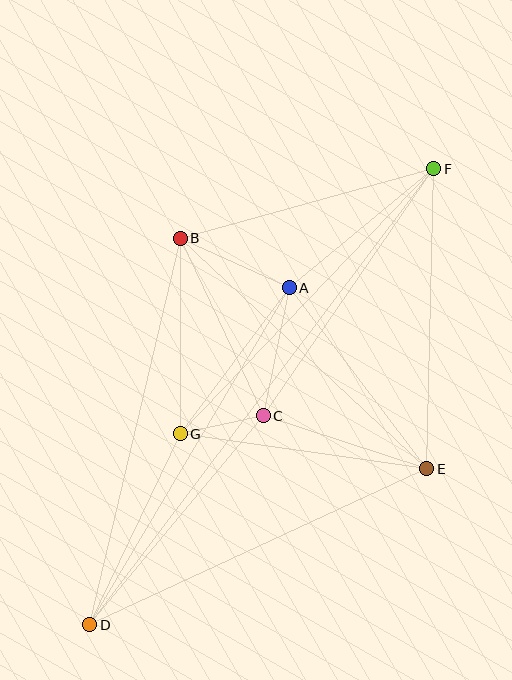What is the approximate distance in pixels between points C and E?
The distance between C and E is approximately 172 pixels.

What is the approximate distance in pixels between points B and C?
The distance between B and C is approximately 196 pixels.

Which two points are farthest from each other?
Points D and F are farthest from each other.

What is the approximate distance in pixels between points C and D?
The distance between C and D is approximately 272 pixels.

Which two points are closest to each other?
Points C and G are closest to each other.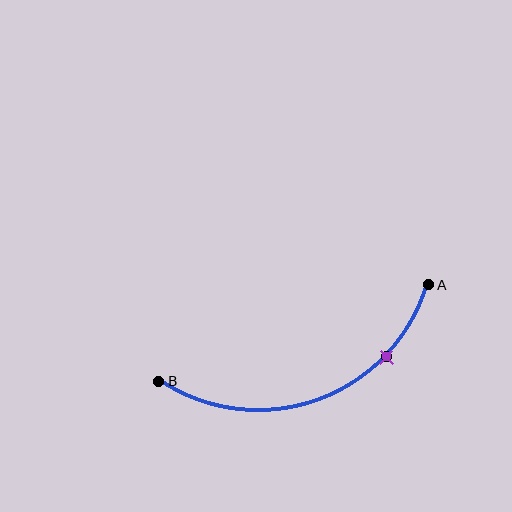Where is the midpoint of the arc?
The arc midpoint is the point on the curve farthest from the straight line joining A and B. It sits below that line.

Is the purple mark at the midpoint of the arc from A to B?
No. The purple mark lies on the arc but is closer to endpoint A. The arc midpoint would be at the point on the curve equidistant along the arc from both A and B.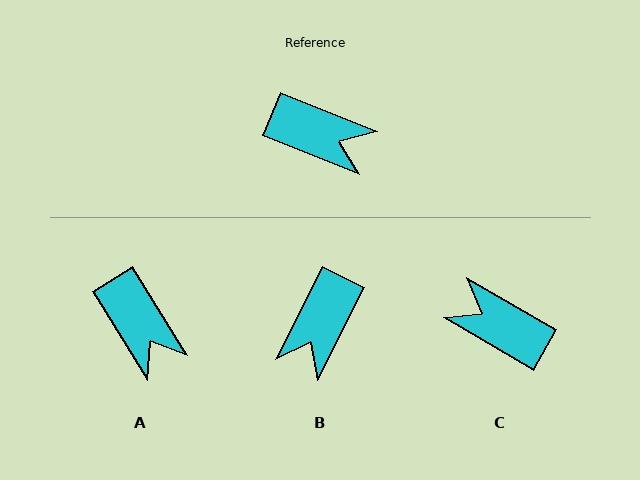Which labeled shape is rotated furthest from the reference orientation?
C, about 172 degrees away.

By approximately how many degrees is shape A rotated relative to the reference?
Approximately 37 degrees clockwise.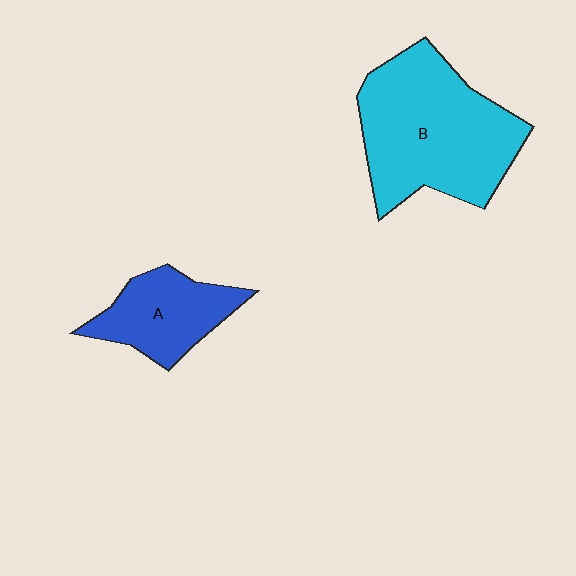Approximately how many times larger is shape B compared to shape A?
Approximately 2.1 times.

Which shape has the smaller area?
Shape A (blue).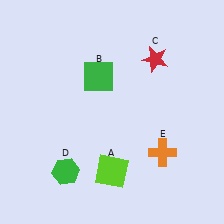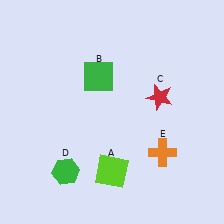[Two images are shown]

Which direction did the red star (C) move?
The red star (C) moved down.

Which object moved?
The red star (C) moved down.